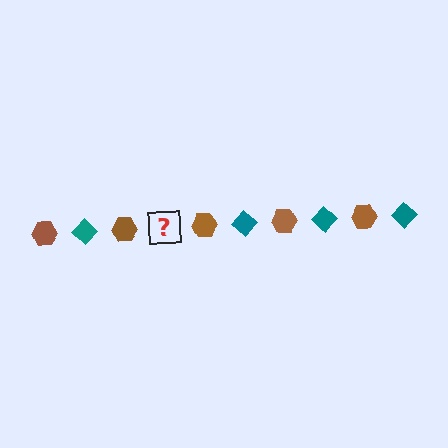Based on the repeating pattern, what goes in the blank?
The blank should be a teal diamond.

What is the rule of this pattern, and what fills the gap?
The rule is that the pattern alternates between brown hexagon and teal diamond. The gap should be filled with a teal diamond.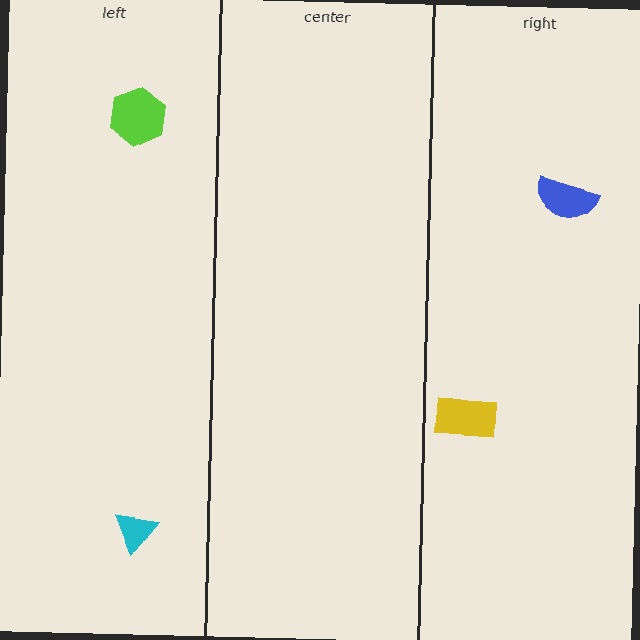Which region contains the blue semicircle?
The right region.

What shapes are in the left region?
The lime hexagon, the cyan triangle.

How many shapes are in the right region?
2.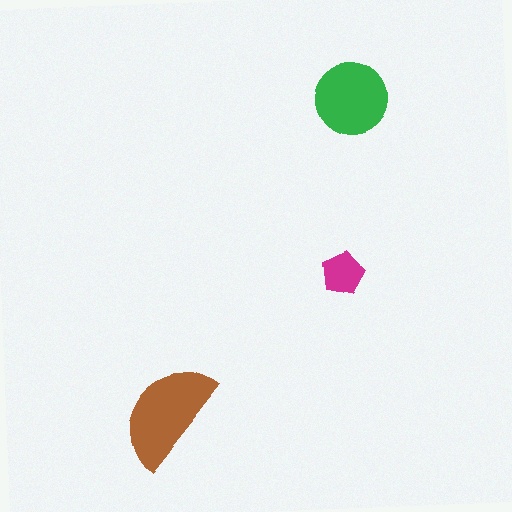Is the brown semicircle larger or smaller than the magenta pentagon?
Larger.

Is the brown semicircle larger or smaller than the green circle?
Larger.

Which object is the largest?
The brown semicircle.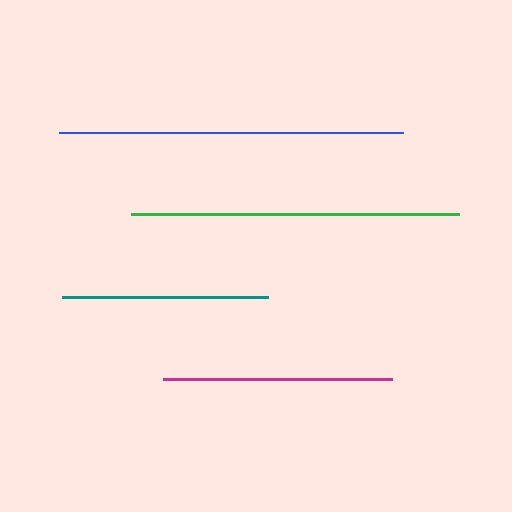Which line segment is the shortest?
The teal line is the shortest at approximately 205 pixels.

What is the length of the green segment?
The green segment is approximately 328 pixels long.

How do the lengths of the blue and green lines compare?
The blue and green lines are approximately the same length.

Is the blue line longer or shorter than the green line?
The blue line is longer than the green line.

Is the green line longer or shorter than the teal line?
The green line is longer than the teal line.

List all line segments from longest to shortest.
From longest to shortest: blue, green, magenta, teal.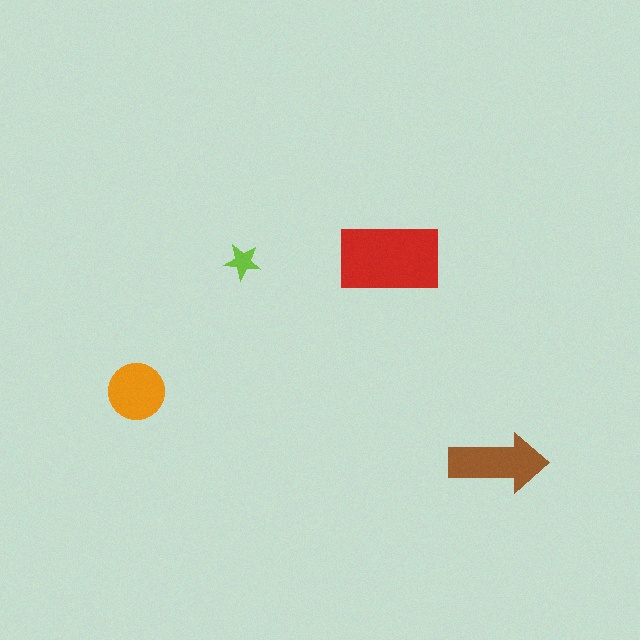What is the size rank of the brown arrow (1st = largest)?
2nd.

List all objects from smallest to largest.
The lime star, the orange circle, the brown arrow, the red rectangle.